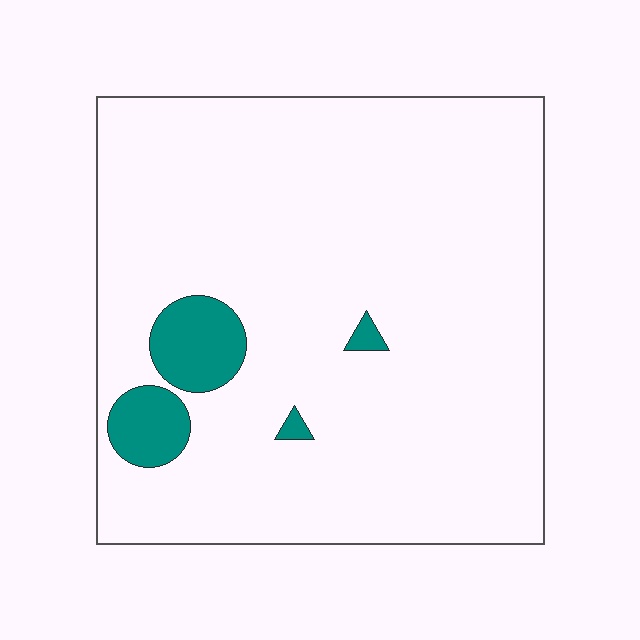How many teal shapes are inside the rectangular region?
4.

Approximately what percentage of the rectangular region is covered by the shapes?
Approximately 5%.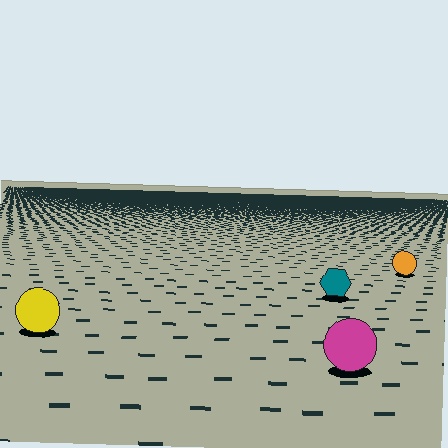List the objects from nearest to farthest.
From nearest to farthest: the magenta circle, the yellow circle, the teal hexagon, the orange circle.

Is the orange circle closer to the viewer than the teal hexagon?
No. The teal hexagon is closer — you can tell from the texture gradient: the ground texture is coarser near it.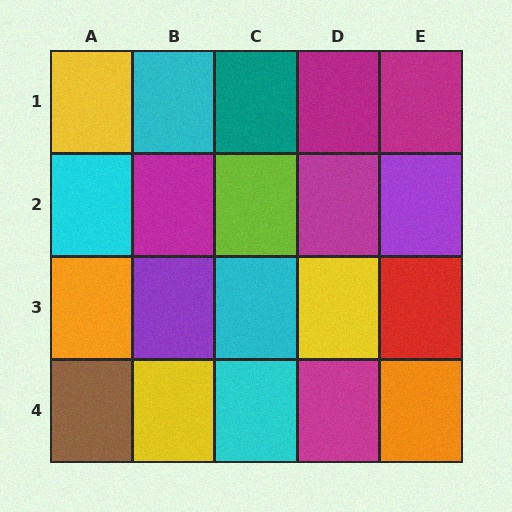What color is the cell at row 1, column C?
Teal.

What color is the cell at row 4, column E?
Orange.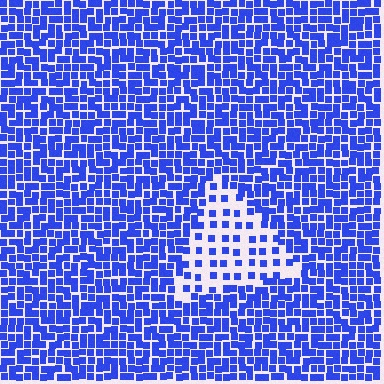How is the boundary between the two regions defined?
The boundary is defined by a change in element density (approximately 2.6x ratio). All elements are the same color, size, and shape.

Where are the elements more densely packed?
The elements are more densely packed outside the triangle boundary.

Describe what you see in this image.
The image contains small blue elements arranged at two different densities. A triangle-shaped region is visible where the elements are less densely packed than the surrounding area.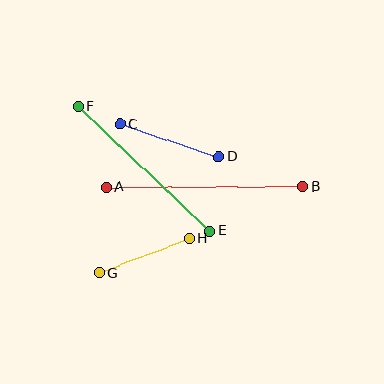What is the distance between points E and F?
The distance is approximately 181 pixels.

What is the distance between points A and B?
The distance is approximately 196 pixels.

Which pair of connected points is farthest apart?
Points A and B are farthest apart.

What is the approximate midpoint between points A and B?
The midpoint is at approximately (204, 187) pixels.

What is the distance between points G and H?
The distance is approximately 97 pixels.